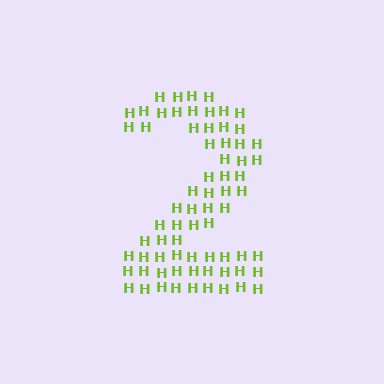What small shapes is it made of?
It is made of small letter H's.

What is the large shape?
The large shape is the digit 2.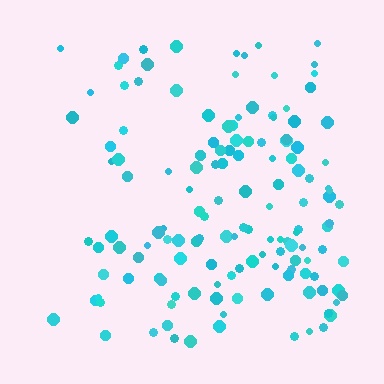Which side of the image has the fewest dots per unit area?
The left.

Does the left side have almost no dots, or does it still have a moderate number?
Still a moderate number, just noticeably fewer than the right.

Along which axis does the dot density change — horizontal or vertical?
Horizontal.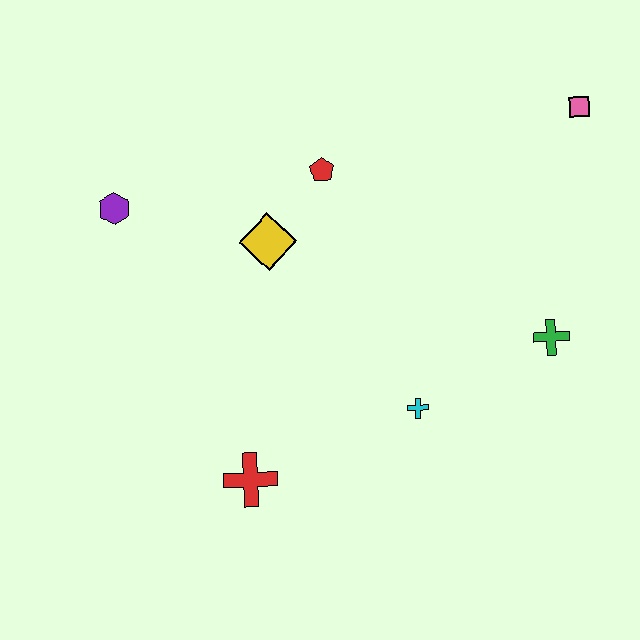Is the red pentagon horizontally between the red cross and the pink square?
Yes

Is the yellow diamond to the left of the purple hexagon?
No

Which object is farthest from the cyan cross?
The purple hexagon is farthest from the cyan cross.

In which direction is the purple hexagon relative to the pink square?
The purple hexagon is to the left of the pink square.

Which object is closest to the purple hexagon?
The yellow diamond is closest to the purple hexagon.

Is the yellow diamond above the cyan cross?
Yes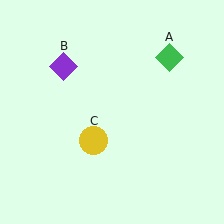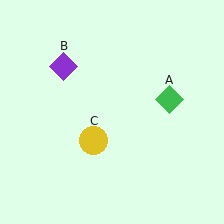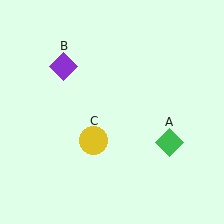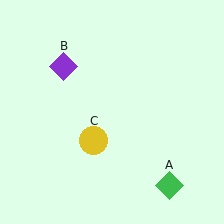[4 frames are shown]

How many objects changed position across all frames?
1 object changed position: green diamond (object A).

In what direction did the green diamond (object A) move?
The green diamond (object A) moved down.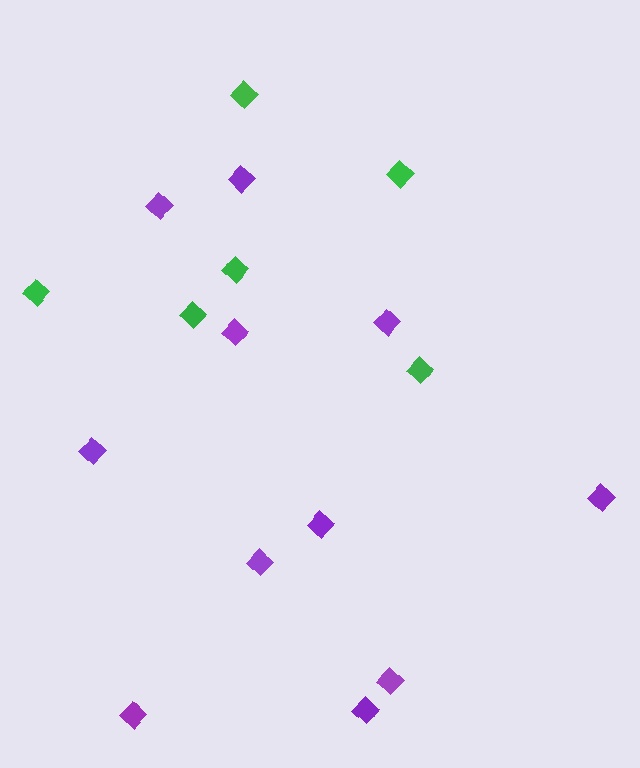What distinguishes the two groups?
There are 2 groups: one group of purple diamonds (11) and one group of green diamonds (6).